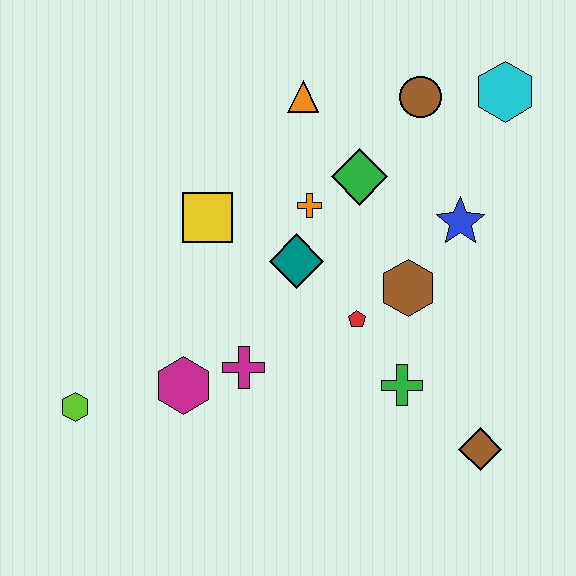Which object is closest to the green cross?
The red pentagon is closest to the green cross.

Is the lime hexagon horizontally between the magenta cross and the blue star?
No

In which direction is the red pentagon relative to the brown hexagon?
The red pentagon is to the left of the brown hexagon.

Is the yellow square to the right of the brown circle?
No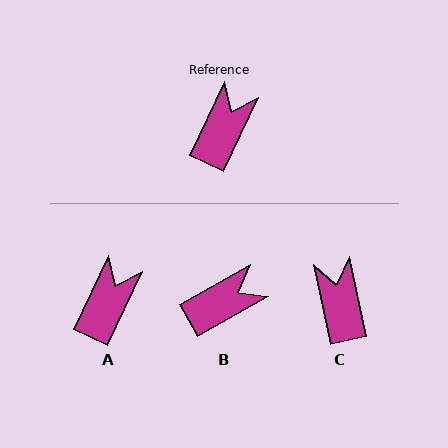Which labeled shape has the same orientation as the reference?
A.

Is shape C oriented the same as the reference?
No, it is off by about 37 degrees.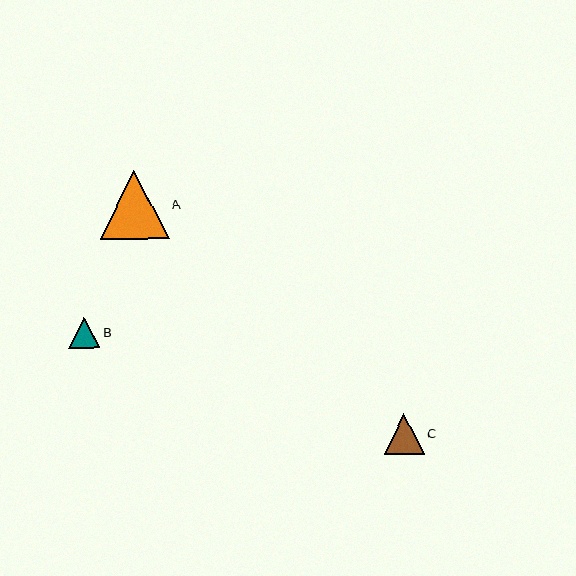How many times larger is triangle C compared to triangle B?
Triangle C is approximately 1.3 times the size of triangle B.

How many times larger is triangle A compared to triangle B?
Triangle A is approximately 2.2 times the size of triangle B.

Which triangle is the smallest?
Triangle B is the smallest with a size of approximately 31 pixels.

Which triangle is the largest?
Triangle A is the largest with a size of approximately 69 pixels.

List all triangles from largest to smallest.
From largest to smallest: A, C, B.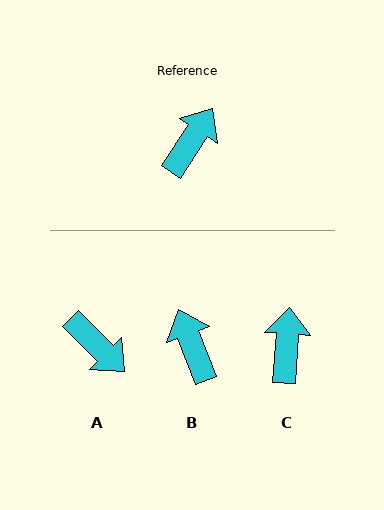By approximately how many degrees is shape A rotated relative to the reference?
Approximately 102 degrees clockwise.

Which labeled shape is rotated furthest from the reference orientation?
A, about 102 degrees away.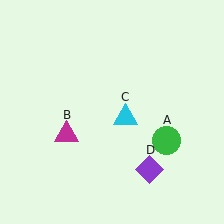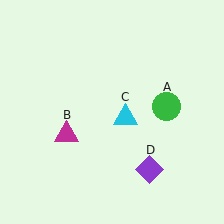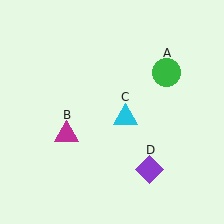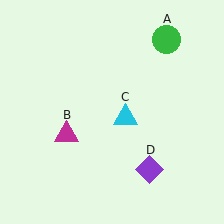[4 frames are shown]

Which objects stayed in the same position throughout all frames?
Magenta triangle (object B) and cyan triangle (object C) and purple diamond (object D) remained stationary.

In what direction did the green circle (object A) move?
The green circle (object A) moved up.